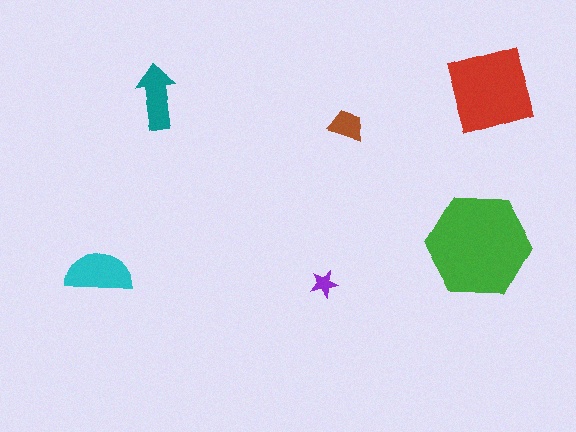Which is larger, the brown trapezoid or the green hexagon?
The green hexagon.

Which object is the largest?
The green hexagon.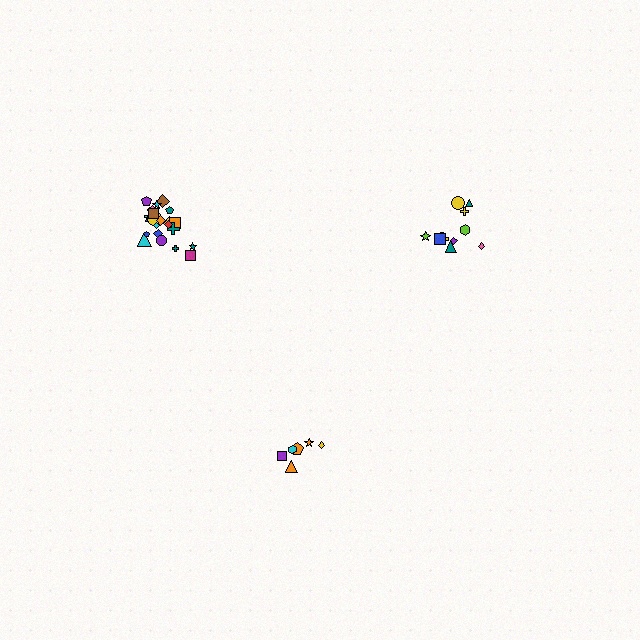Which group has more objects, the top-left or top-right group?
The top-left group.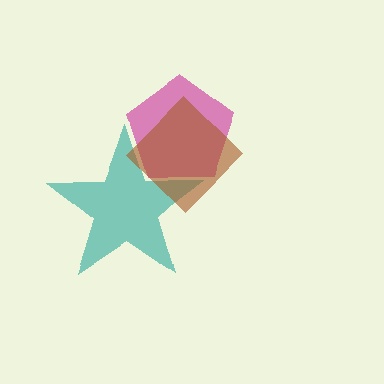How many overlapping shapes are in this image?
There are 3 overlapping shapes in the image.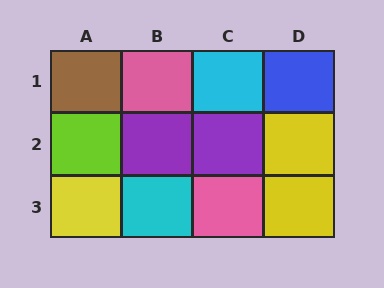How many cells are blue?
1 cell is blue.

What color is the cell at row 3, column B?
Cyan.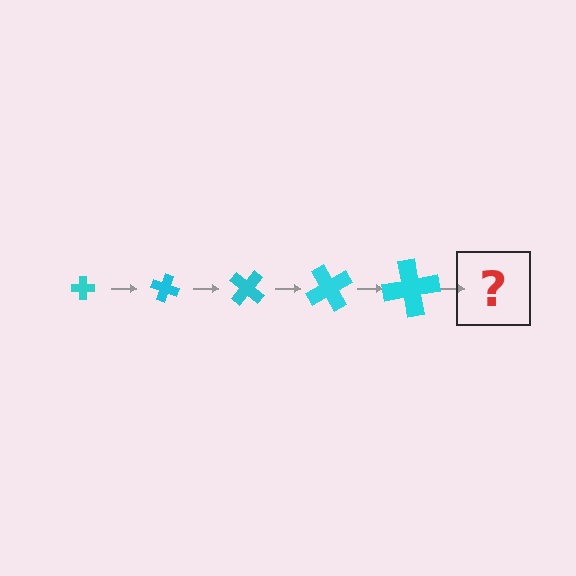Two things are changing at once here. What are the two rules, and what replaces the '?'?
The two rules are that the cross grows larger each step and it rotates 20 degrees each step. The '?' should be a cross, larger than the previous one and rotated 100 degrees from the start.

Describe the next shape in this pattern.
It should be a cross, larger than the previous one and rotated 100 degrees from the start.